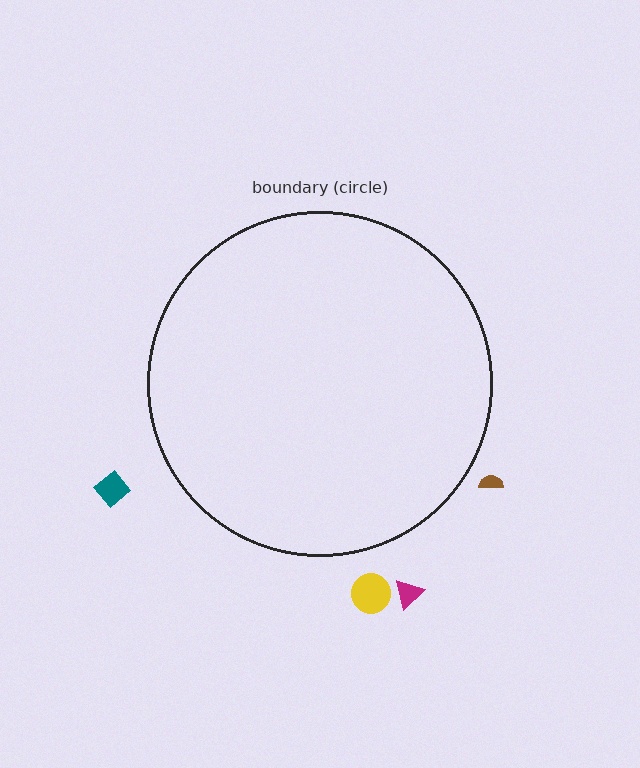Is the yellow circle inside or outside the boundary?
Outside.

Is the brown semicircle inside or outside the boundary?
Outside.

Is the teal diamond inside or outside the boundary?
Outside.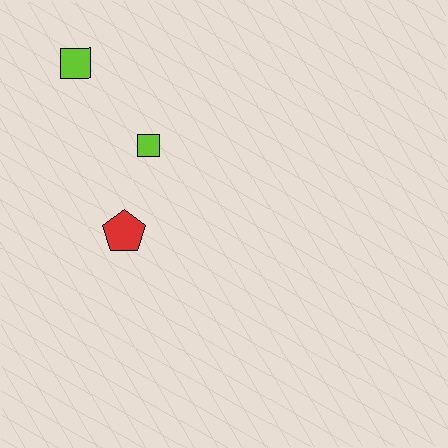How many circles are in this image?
There are no circles.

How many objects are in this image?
There are 3 objects.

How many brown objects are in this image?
There are no brown objects.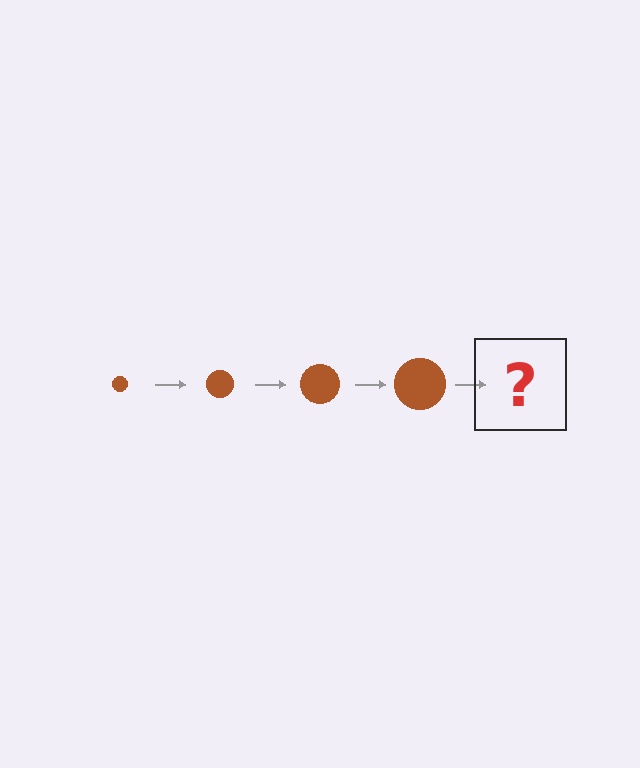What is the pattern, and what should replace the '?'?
The pattern is that the circle gets progressively larger each step. The '?' should be a brown circle, larger than the previous one.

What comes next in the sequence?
The next element should be a brown circle, larger than the previous one.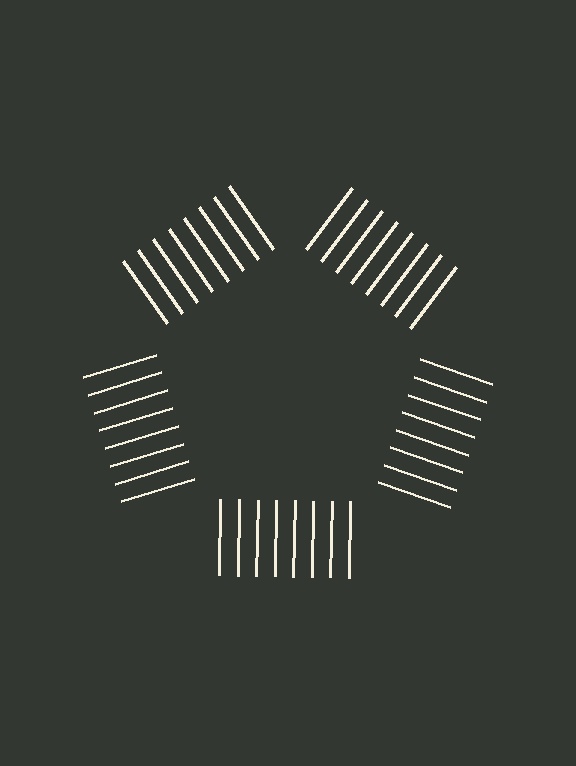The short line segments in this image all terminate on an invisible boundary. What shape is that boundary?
An illusory pentagon — the line segments terminate on its edges but no continuous stroke is drawn.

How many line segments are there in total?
40 — 8 along each of the 5 edges.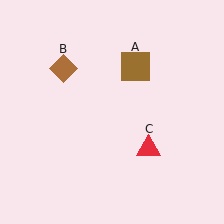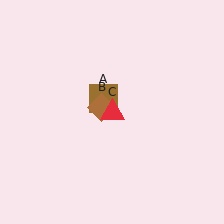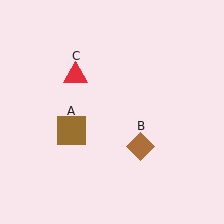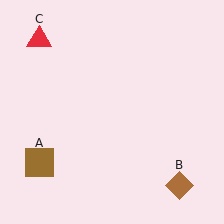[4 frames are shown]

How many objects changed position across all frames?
3 objects changed position: brown square (object A), brown diamond (object B), red triangle (object C).